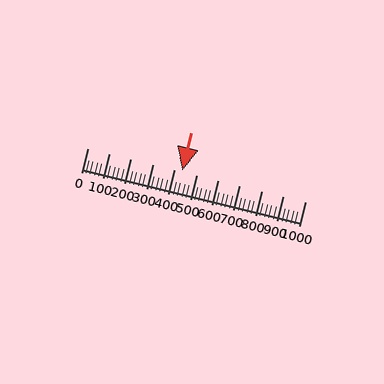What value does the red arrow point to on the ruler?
The red arrow points to approximately 434.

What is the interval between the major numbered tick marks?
The major tick marks are spaced 100 units apart.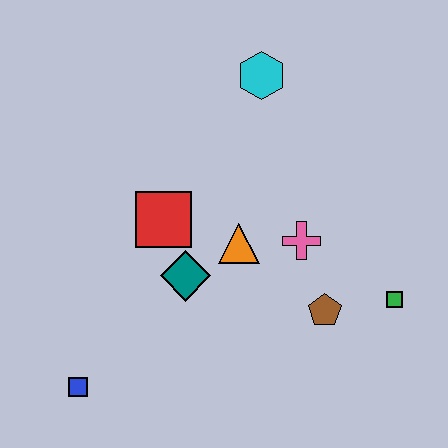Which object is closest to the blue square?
The teal diamond is closest to the blue square.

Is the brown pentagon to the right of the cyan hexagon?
Yes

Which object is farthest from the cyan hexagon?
The blue square is farthest from the cyan hexagon.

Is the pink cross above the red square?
No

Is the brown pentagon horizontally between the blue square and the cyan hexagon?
No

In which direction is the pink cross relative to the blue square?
The pink cross is to the right of the blue square.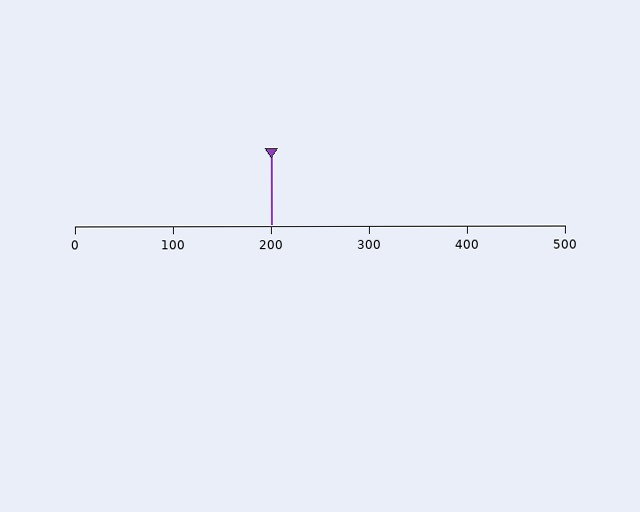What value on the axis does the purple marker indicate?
The marker indicates approximately 200.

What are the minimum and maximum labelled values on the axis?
The axis runs from 0 to 500.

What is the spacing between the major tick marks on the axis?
The major ticks are spaced 100 apart.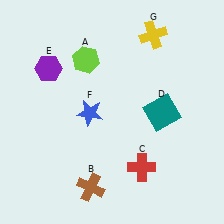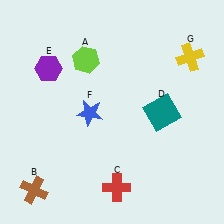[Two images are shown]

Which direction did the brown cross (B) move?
The brown cross (B) moved left.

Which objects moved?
The objects that moved are: the brown cross (B), the red cross (C), the yellow cross (G).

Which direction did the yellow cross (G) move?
The yellow cross (G) moved right.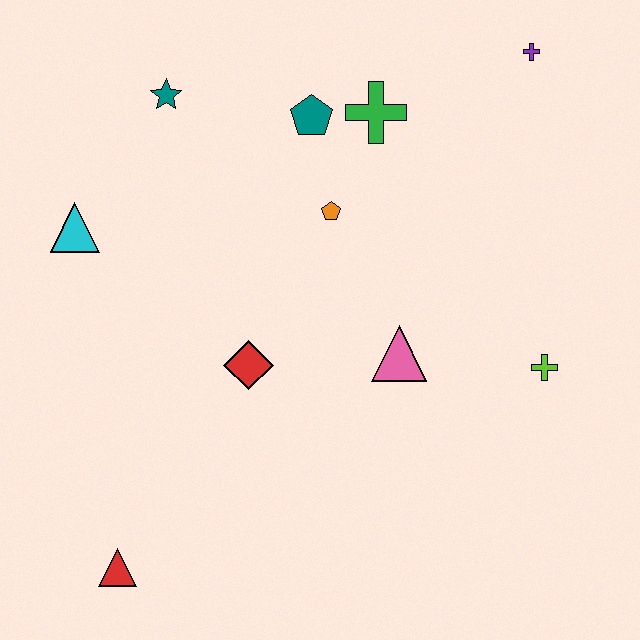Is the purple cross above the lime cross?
Yes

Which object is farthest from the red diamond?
The purple cross is farthest from the red diamond.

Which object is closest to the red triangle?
The red diamond is closest to the red triangle.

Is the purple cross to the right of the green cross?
Yes